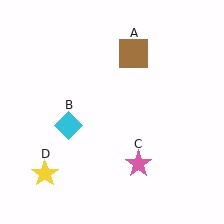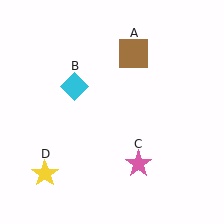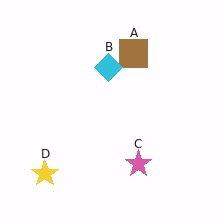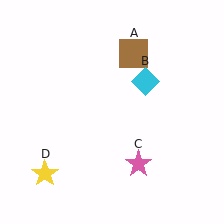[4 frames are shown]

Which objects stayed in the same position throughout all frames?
Brown square (object A) and pink star (object C) and yellow star (object D) remained stationary.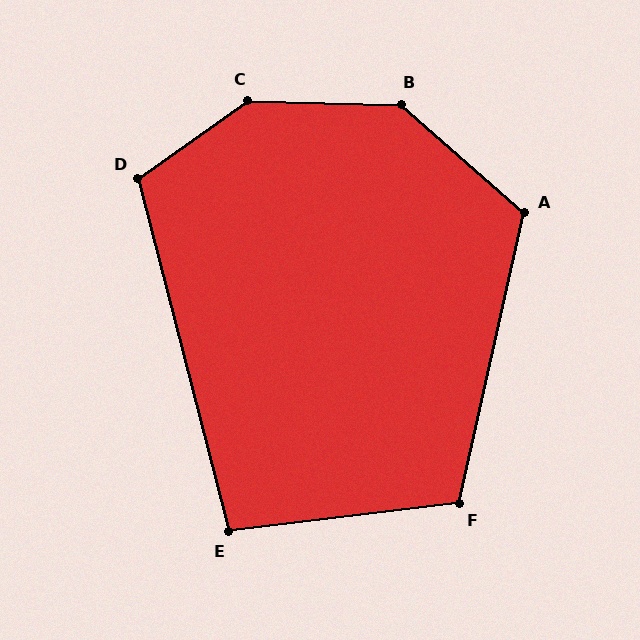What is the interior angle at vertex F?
Approximately 109 degrees (obtuse).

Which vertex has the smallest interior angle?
E, at approximately 98 degrees.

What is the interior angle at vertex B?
Approximately 140 degrees (obtuse).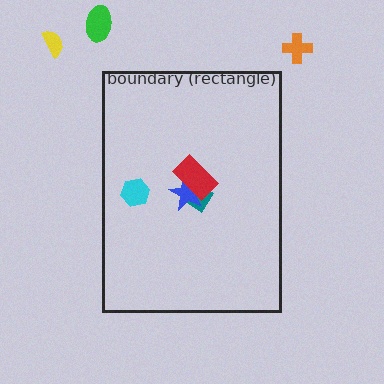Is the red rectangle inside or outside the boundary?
Inside.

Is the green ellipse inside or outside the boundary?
Outside.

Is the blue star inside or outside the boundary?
Inside.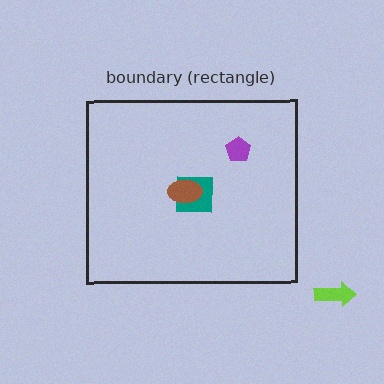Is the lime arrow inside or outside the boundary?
Outside.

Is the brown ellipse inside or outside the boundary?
Inside.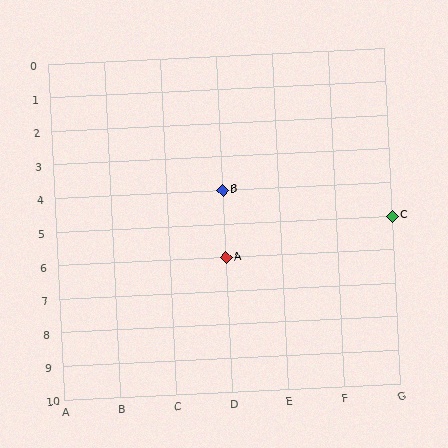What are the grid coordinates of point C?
Point C is at grid coordinates (G, 5).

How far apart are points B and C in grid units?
Points B and C are 3 columns and 1 row apart (about 3.2 grid units diagonally).